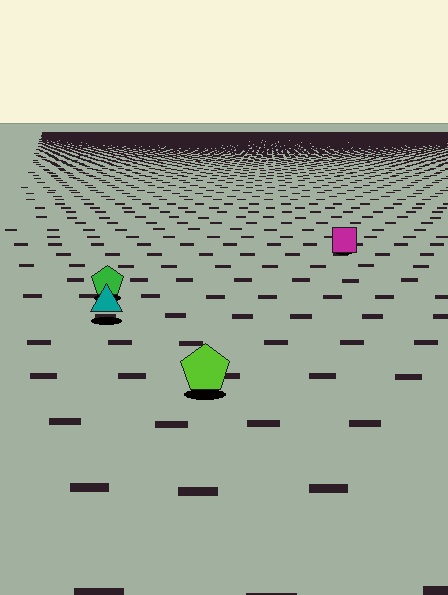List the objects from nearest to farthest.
From nearest to farthest: the lime pentagon, the teal triangle, the green pentagon, the magenta square.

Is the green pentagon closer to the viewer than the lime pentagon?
No. The lime pentagon is closer — you can tell from the texture gradient: the ground texture is coarser near it.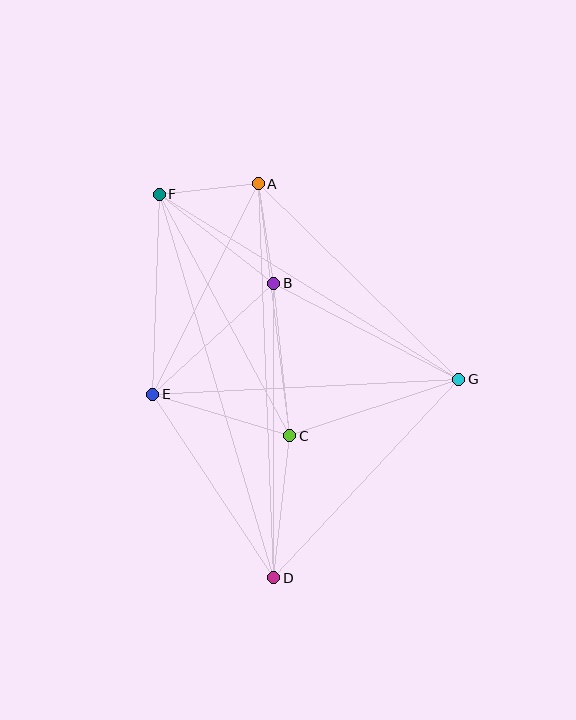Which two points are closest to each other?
Points A and F are closest to each other.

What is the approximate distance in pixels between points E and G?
The distance between E and G is approximately 307 pixels.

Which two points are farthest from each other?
Points D and F are farthest from each other.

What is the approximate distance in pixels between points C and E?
The distance between C and E is approximately 143 pixels.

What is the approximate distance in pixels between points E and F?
The distance between E and F is approximately 200 pixels.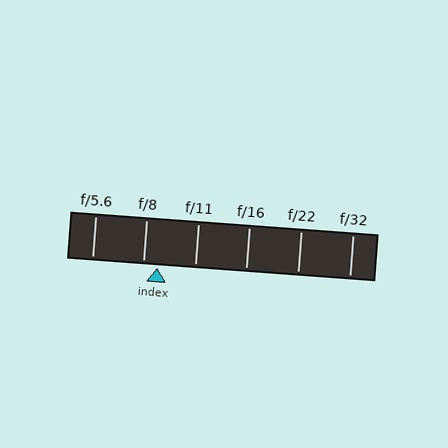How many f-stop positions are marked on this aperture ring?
There are 6 f-stop positions marked.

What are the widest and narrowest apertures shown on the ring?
The widest aperture shown is f/5.6 and the narrowest is f/32.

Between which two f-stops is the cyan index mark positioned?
The index mark is between f/8 and f/11.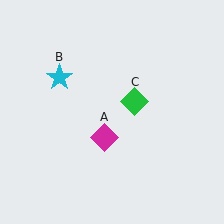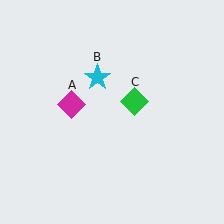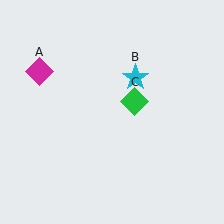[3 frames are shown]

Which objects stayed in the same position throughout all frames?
Green diamond (object C) remained stationary.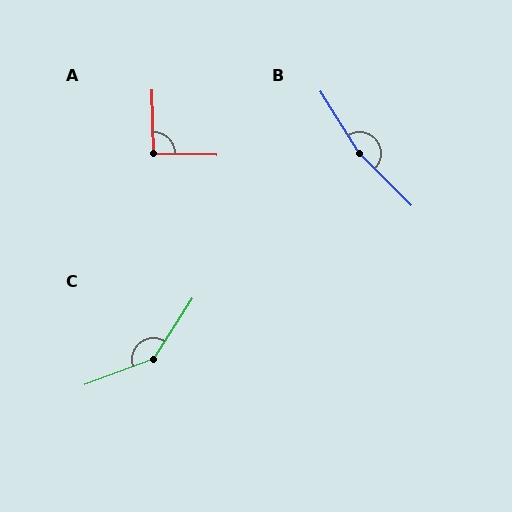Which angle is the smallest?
A, at approximately 93 degrees.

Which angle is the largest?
B, at approximately 167 degrees.